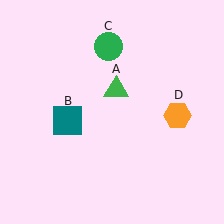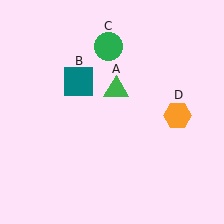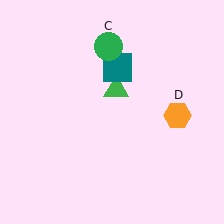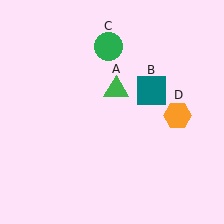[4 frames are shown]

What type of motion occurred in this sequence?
The teal square (object B) rotated clockwise around the center of the scene.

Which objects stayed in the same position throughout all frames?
Green triangle (object A) and green circle (object C) and orange hexagon (object D) remained stationary.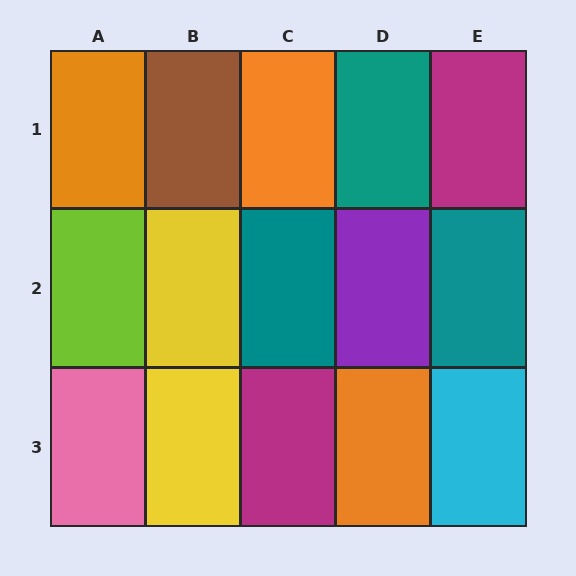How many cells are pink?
1 cell is pink.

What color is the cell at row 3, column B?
Yellow.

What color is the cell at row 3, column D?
Orange.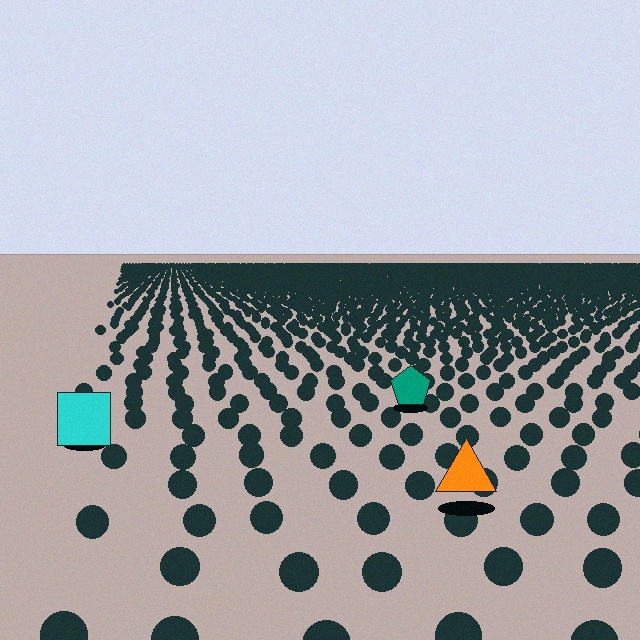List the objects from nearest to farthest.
From nearest to farthest: the orange triangle, the cyan square, the teal pentagon.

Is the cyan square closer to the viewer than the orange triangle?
No. The orange triangle is closer — you can tell from the texture gradient: the ground texture is coarser near it.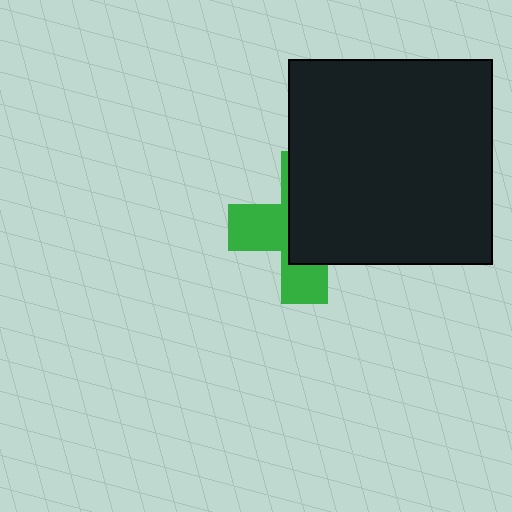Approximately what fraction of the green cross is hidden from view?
Roughly 59% of the green cross is hidden behind the black square.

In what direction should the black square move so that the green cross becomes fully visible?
The black square should move right. That is the shortest direction to clear the overlap and leave the green cross fully visible.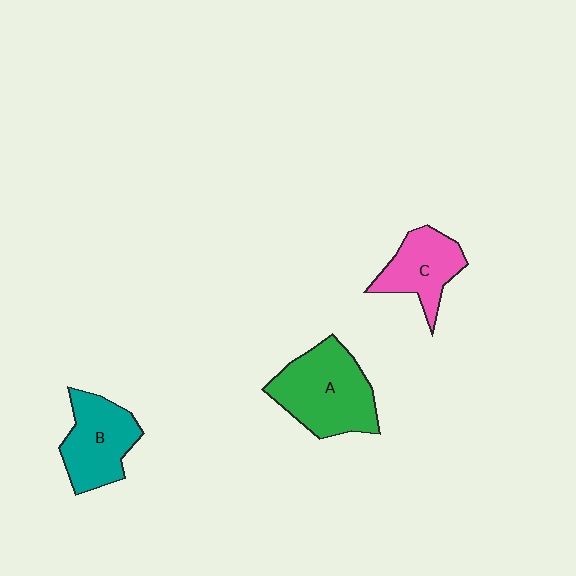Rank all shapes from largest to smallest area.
From largest to smallest: A (green), B (teal), C (pink).